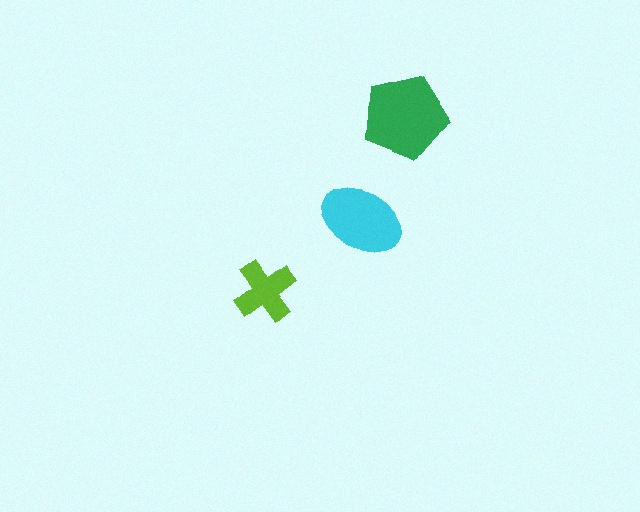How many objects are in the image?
There are 3 objects in the image.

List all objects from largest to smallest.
The green pentagon, the cyan ellipse, the lime cross.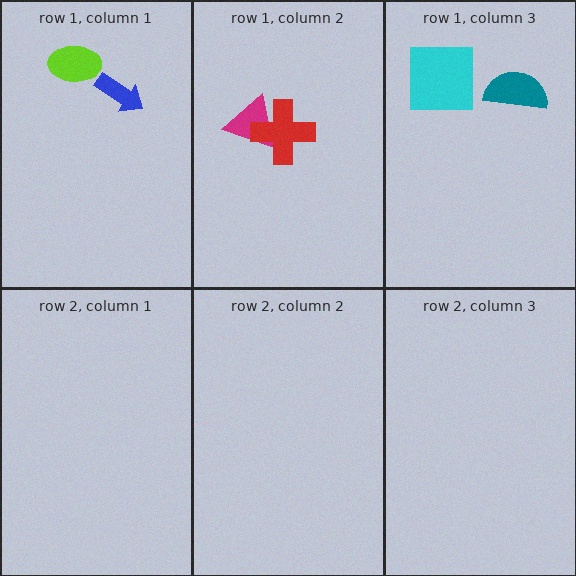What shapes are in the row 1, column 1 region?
The lime ellipse, the blue arrow.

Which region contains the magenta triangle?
The row 1, column 2 region.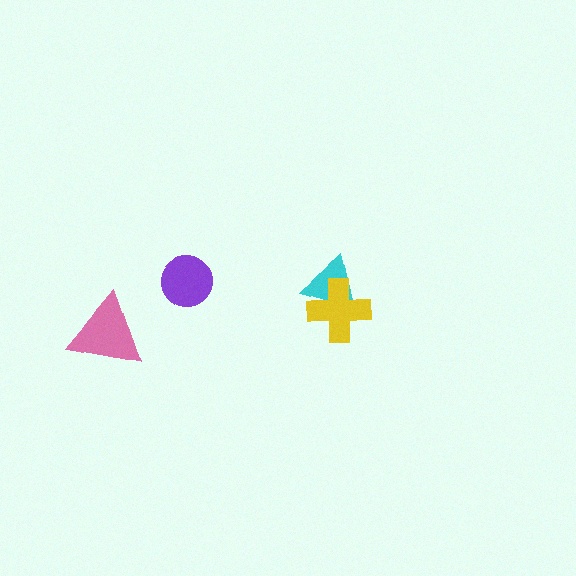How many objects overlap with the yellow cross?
1 object overlaps with the yellow cross.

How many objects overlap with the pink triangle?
0 objects overlap with the pink triangle.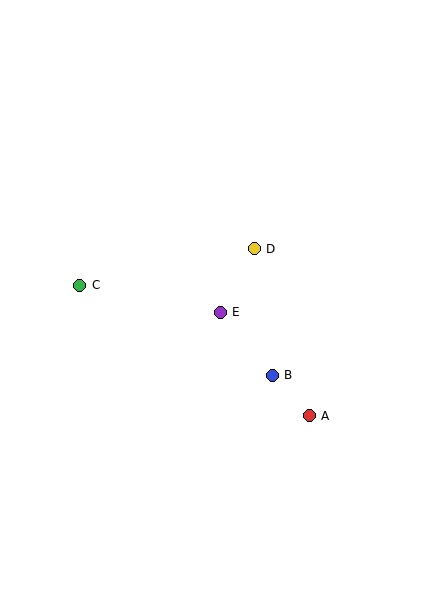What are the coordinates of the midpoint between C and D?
The midpoint between C and D is at (167, 267).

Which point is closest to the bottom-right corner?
Point A is closest to the bottom-right corner.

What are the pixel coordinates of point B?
Point B is at (272, 375).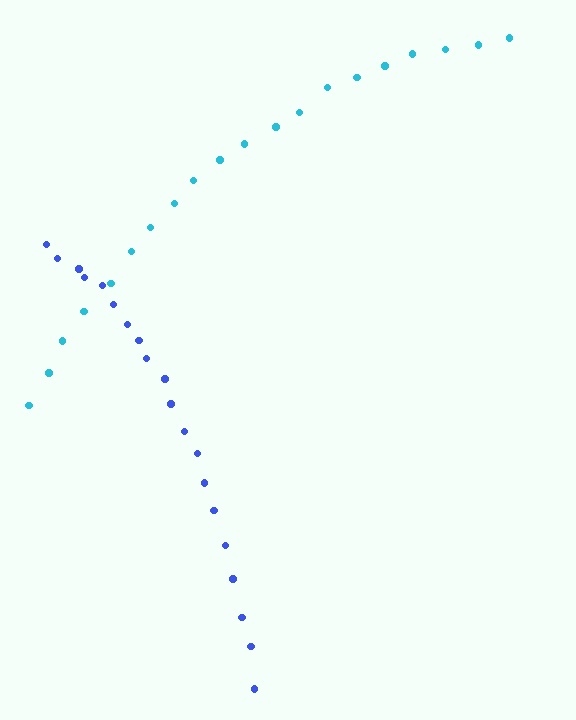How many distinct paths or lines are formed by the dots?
There are 2 distinct paths.